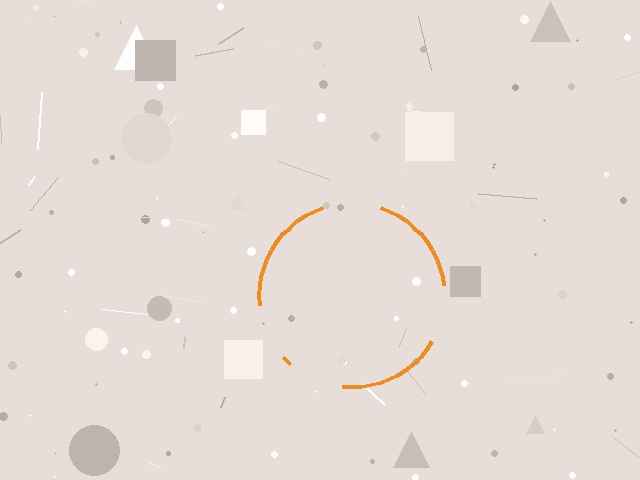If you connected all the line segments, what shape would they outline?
They would outline a circle.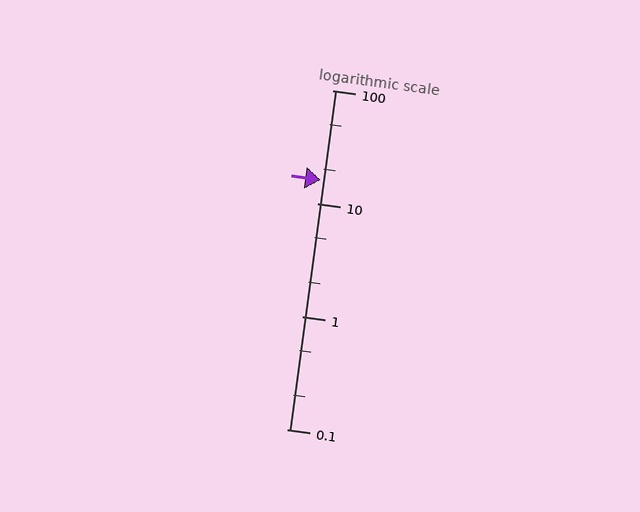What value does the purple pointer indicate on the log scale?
The pointer indicates approximately 16.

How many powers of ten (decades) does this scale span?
The scale spans 3 decades, from 0.1 to 100.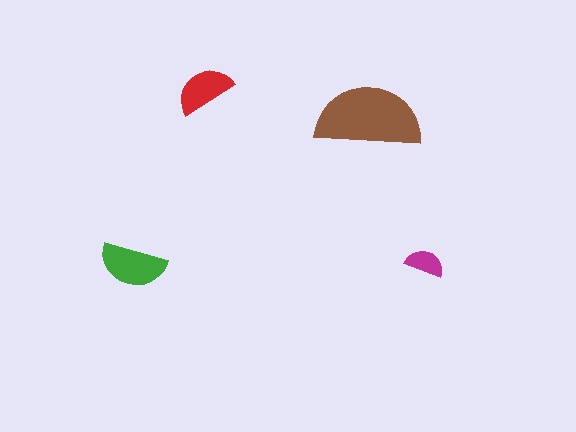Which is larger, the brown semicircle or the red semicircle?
The brown one.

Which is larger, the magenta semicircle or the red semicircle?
The red one.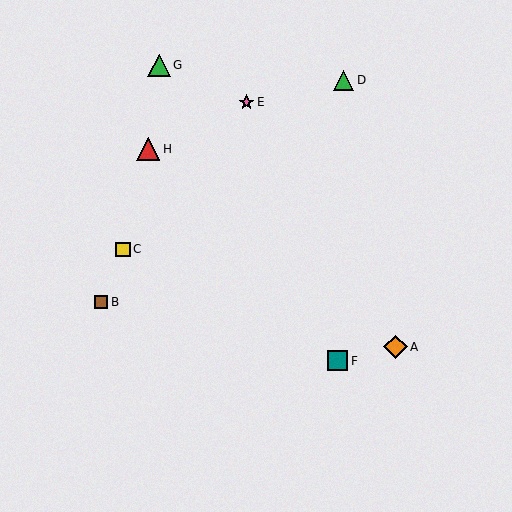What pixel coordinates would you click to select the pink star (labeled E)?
Click at (247, 102) to select the pink star E.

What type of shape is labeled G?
Shape G is a green triangle.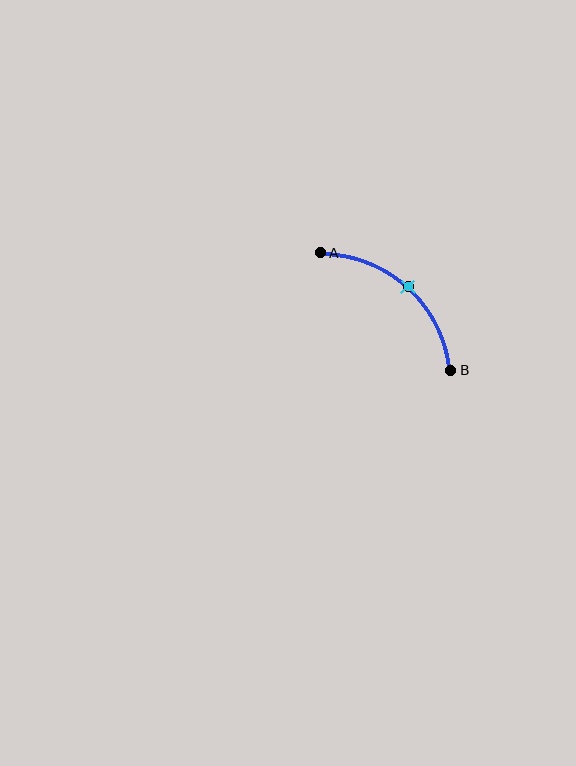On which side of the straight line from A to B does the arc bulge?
The arc bulges above and to the right of the straight line connecting A and B.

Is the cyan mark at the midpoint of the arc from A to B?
Yes. The cyan mark lies on the arc at equal arc-length from both A and B — it is the arc midpoint.